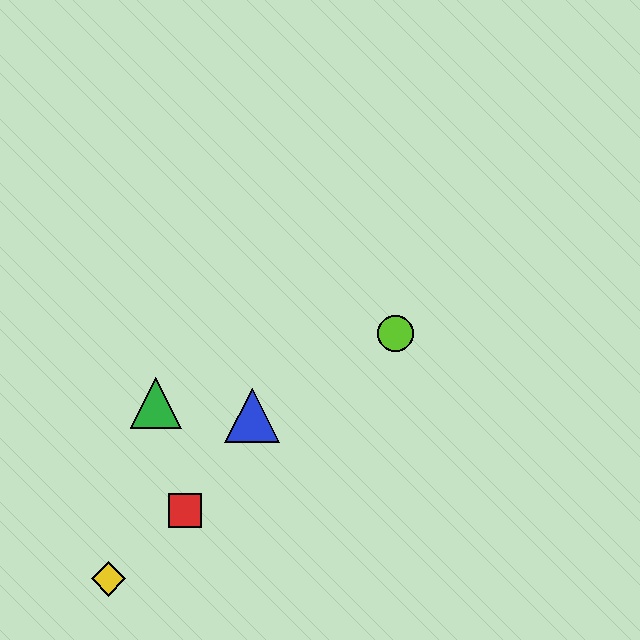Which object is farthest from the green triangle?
The lime circle is farthest from the green triangle.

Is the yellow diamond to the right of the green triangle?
No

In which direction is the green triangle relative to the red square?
The green triangle is above the red square.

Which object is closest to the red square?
The yellow diamond is closest to the red square.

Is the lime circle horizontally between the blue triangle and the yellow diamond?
No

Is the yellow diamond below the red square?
Yes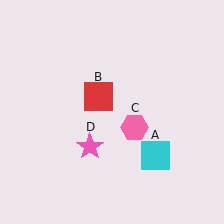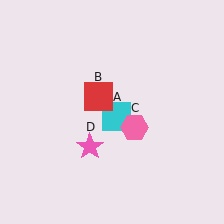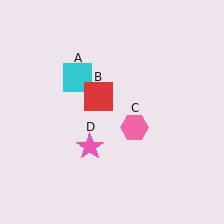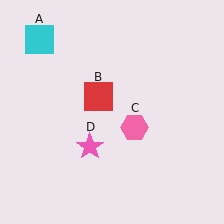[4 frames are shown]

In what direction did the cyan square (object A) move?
The cyan square (object A) moved up and to the left.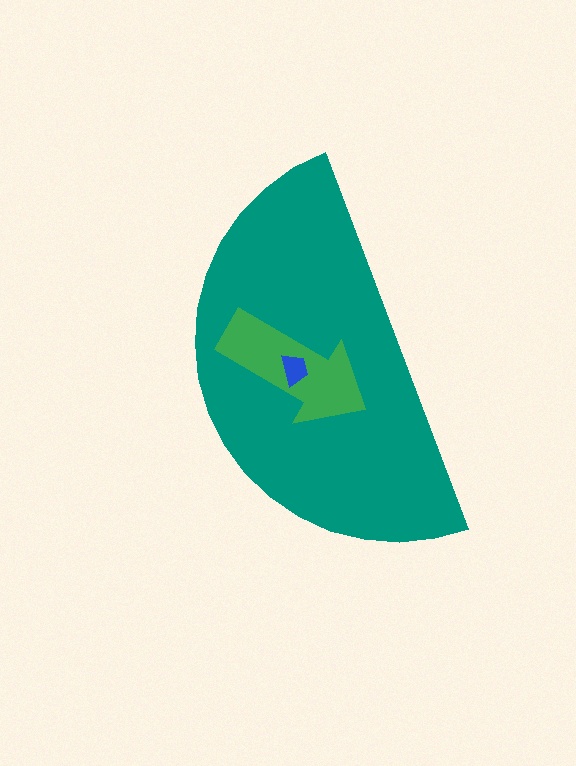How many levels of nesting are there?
3.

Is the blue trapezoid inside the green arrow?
Yes.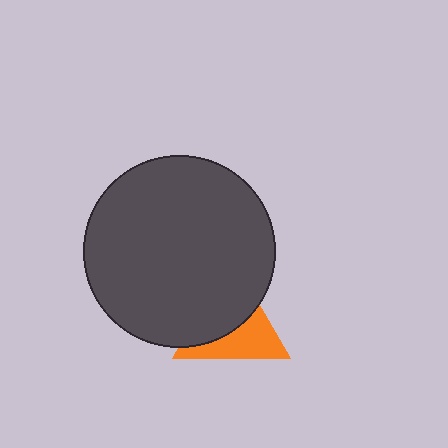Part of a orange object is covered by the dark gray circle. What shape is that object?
It is a triangle.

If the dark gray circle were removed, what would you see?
You would see the complete orange triangle.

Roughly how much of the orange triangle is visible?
About half of it is visible (roughly 46%).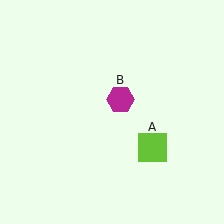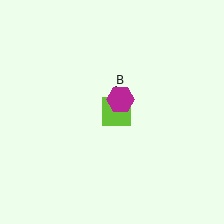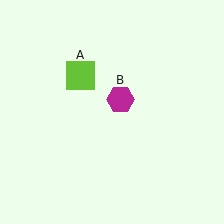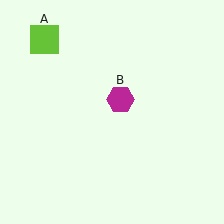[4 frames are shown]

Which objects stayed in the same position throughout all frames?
Magenta hexagon (object B) remained stationary.